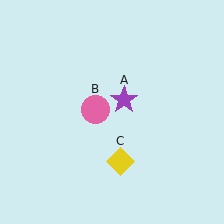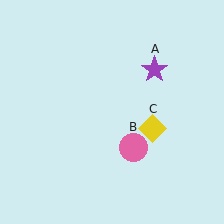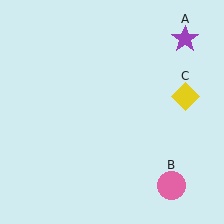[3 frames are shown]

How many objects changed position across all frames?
3 objects changed position: purple star (object A), pink circle (object B), yellow diamond (object C).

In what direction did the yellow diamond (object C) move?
The yellow diamond (object C) moved up and to the right.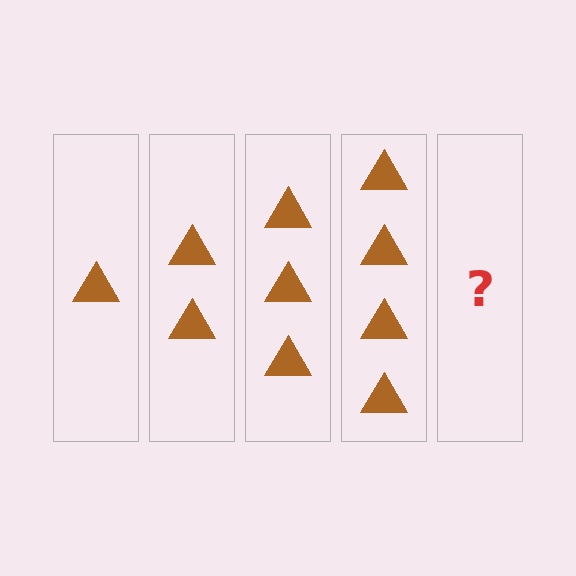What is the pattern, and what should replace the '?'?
The pattern is that each step adds one more triangle. The '?' should be 5 triangles.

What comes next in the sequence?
The next element should be 5 triangles.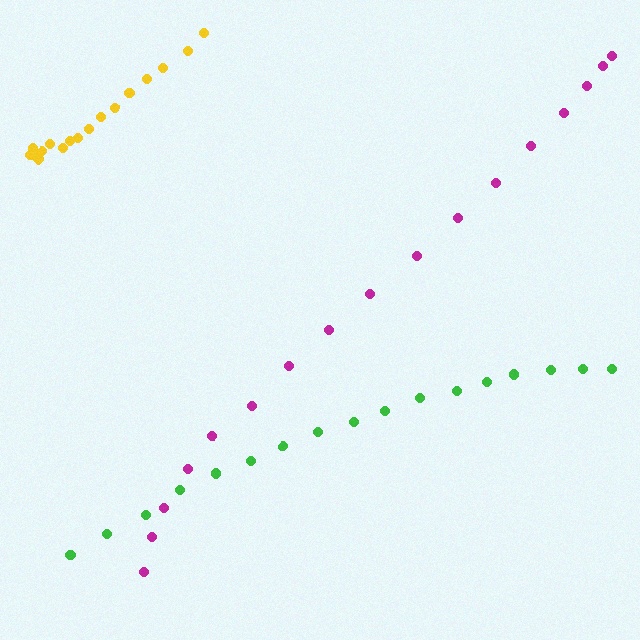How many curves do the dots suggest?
There are 3 distinct paths.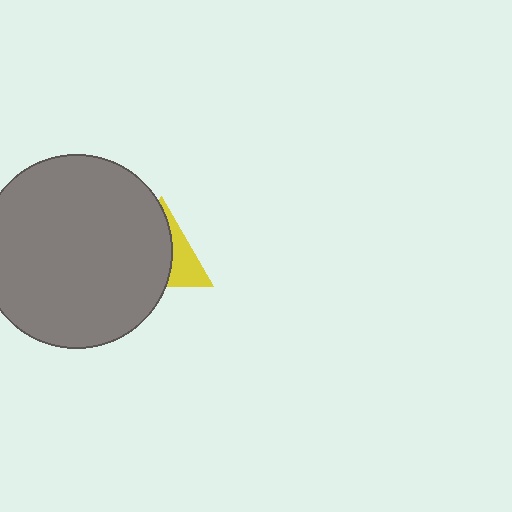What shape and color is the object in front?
The object in front is a gray circle.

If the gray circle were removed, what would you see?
You would see the complete yellow triangle.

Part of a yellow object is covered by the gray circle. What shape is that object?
It is a triangle.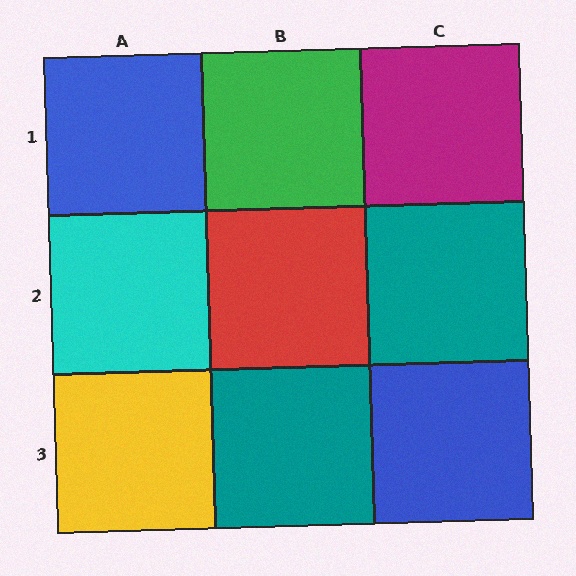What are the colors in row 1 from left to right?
Blue, green, magenta.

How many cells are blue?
2 cells are blue.